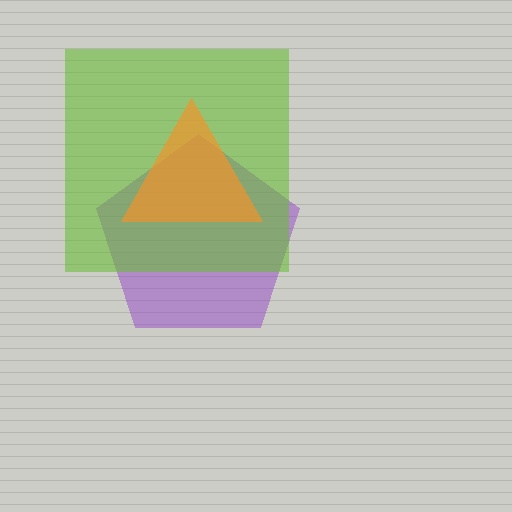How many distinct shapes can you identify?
There are 3 distinct shapes: a purple pentagon, a lime square, an orange triangle.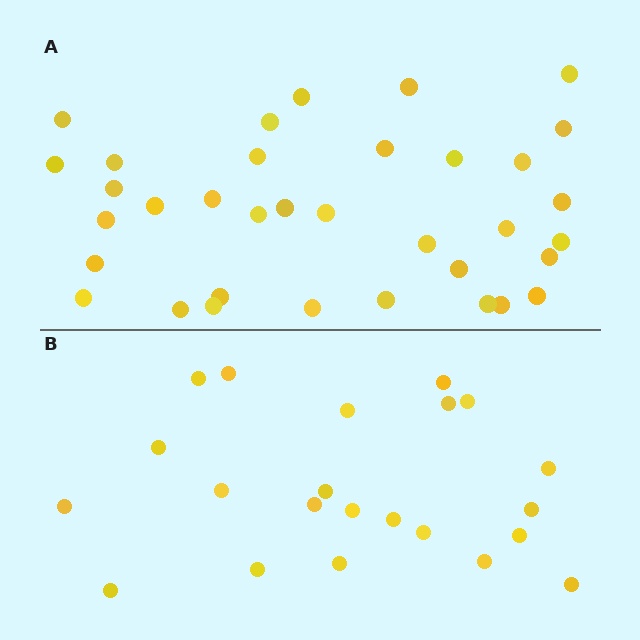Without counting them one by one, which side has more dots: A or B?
Region A (the top region) has more dots.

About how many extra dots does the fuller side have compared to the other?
Region A has approximately 15 more dots than region B.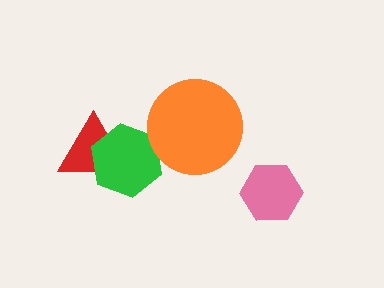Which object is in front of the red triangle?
The green hexagon is in front of the red triangle.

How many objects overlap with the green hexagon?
2 objects overlap with the green hexagon.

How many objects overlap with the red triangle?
1 object overlaps with the red triangle.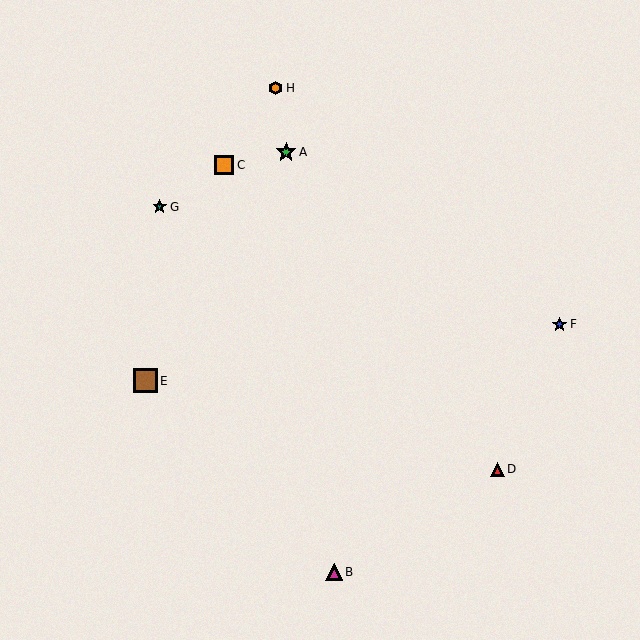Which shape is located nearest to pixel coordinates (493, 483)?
The red triangle (labeled D) at (497, 469) is nearest to that location.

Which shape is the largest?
The brown square (labeled E) is the largest.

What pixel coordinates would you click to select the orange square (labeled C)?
Click at (224, 165) to select the orange square C.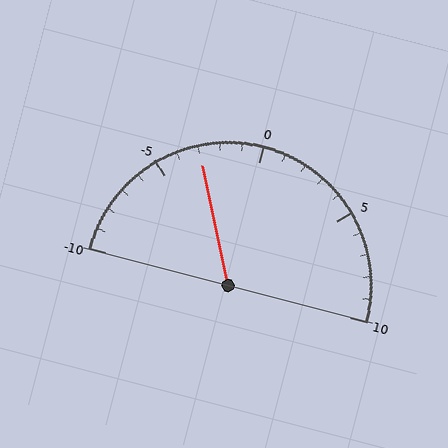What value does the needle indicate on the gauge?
The needle indicates approximately -3.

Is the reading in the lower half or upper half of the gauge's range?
The reading is in the lower half of the range (-10 to 10).